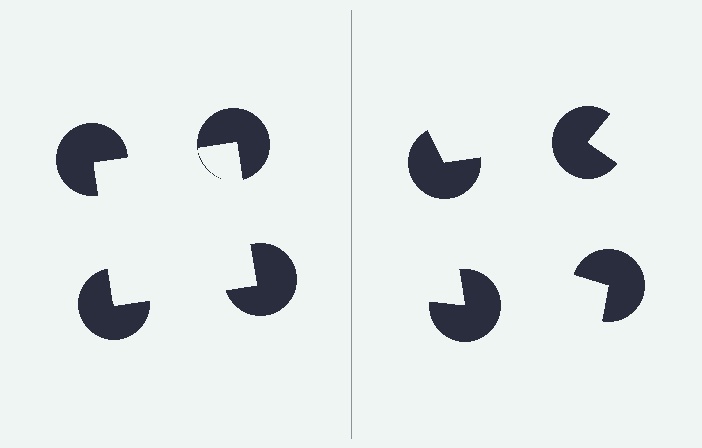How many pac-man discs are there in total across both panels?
8 — 4 on each side.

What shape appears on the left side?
An illusory square.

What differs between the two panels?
The pac-man discs are positioned identically on both sides; only the wedge orientations differ. On the left they align to a square; on the right they are misaligned.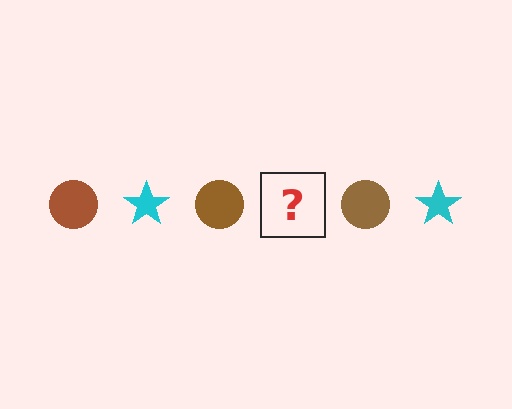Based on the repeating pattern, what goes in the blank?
The blank should be a cyan star.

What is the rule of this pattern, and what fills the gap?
The rule is that the pattern alternates between brown circle and cyan star. The gap should be filled with a cyan star.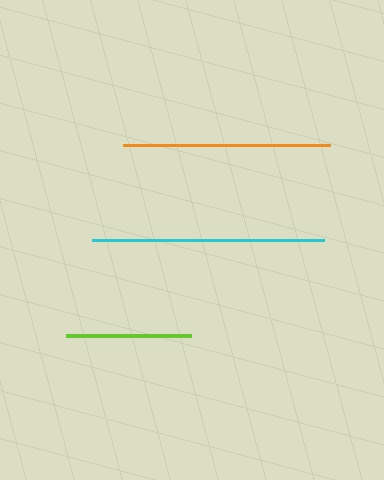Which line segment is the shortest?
The lime line is the shortest at approximately 126 pixels.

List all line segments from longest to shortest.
From longest to shortest: cyan, orange, lime.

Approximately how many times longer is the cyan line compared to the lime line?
The cyan line is approximately 1.8 times the length of the lime line.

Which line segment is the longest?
The cyan line is the longest at approximately 232 pixels.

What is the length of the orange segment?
The orange segment is approximately 207 pixels long.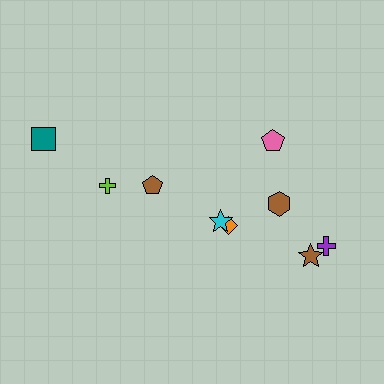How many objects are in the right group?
There are 6 objects.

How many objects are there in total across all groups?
There are 9 objects.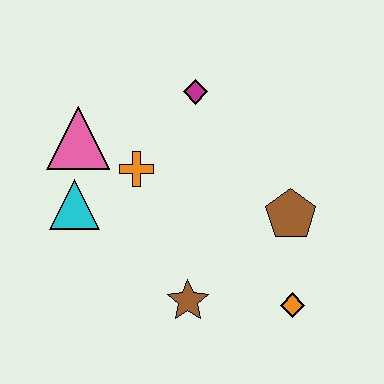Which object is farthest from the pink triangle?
The orange diamond is farthest from the pink triangle.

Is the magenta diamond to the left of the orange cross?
No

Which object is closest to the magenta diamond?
The orange cross is closest to the magenta diamond.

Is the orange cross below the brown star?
No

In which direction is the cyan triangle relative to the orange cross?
The cyan triangle is to the left of the orange cross.